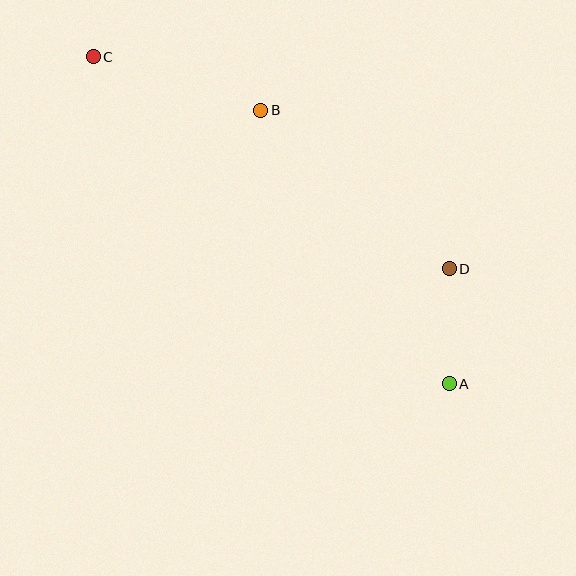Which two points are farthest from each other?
Points A and C are farthest from each other.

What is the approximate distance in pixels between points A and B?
The distance between A and B is approximately 332 pixels.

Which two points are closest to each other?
Points A and D are closest to each other.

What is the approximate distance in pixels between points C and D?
The distance between C and D is approximately 414 pixels.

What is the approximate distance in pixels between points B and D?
The distance between B and D is approximately 246 pixels.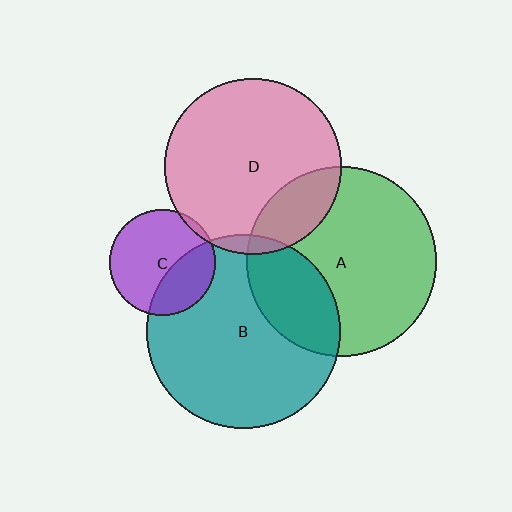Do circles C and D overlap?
Yes.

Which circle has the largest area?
Circle B (teal).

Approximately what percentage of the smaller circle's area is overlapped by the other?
Approximately 5%.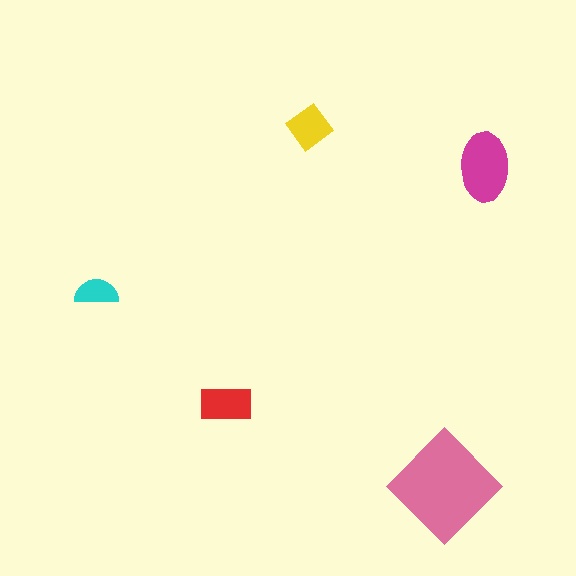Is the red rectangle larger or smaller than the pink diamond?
Smaller.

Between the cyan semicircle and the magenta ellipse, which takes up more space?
The magenta ellipse.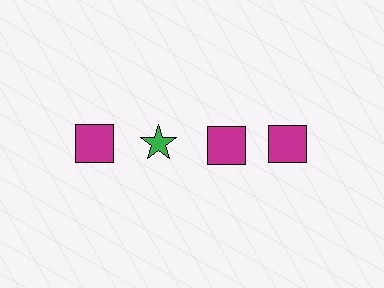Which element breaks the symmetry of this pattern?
The green star in the top row, second from left column breaks the symmetry. All other shapes are magenta squares.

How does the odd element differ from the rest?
It differs in both color (green instead of magenta) and shape (star instead of square).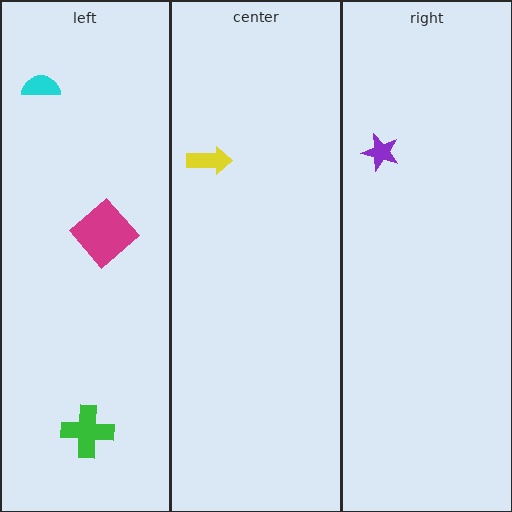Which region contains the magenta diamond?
The left region.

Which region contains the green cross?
The left region.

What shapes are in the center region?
The yellow arrow.